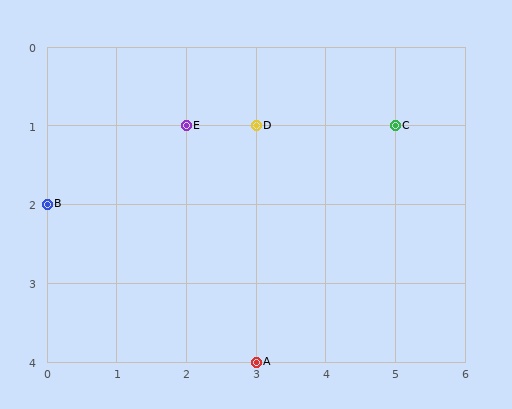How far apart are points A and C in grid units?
Points A and C are 2 columns and 3 rows apart (about 3.6 grid units diagonally).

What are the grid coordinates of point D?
Point D is at grid coordinates (3, 1).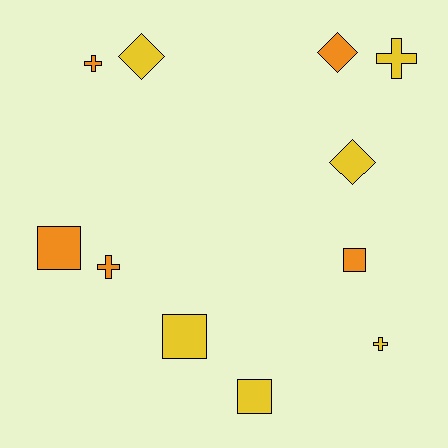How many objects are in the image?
There are 11 objects.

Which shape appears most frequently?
Square, with 4 objects.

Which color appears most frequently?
Yellow, with 6 objects.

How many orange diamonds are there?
There is 1 orange diamond.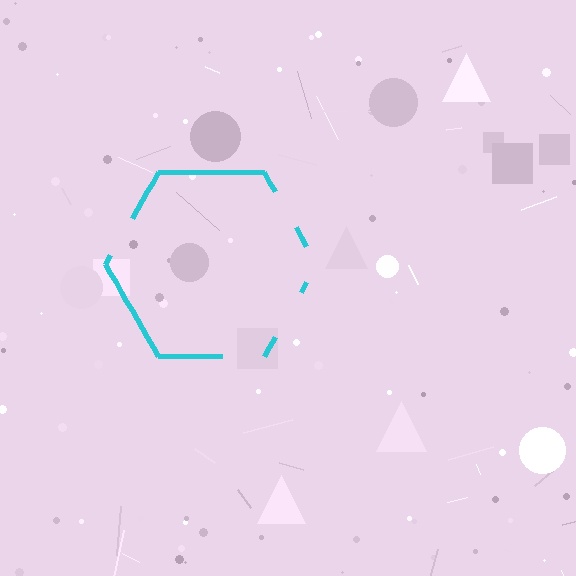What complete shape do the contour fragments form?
The contour fragments form a hexagon.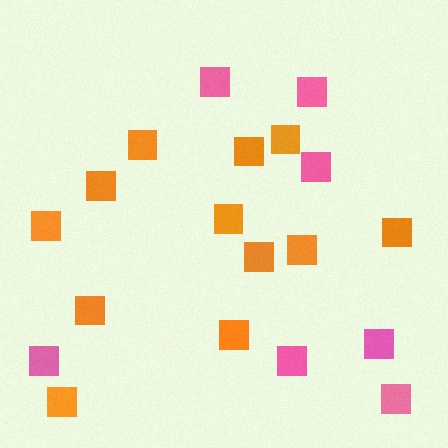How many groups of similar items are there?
There are 2 groups: one group of pink squares (7) and one group of orange squares (12).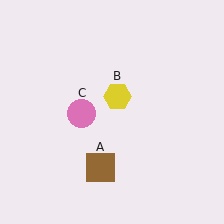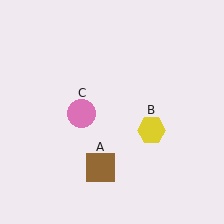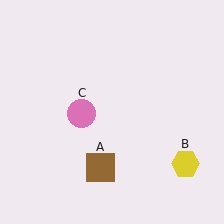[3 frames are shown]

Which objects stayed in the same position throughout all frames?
Brown square (object A) and pink circle (object C) remained stationary.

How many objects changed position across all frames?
1 object changed position: yellow hexagon (object B).